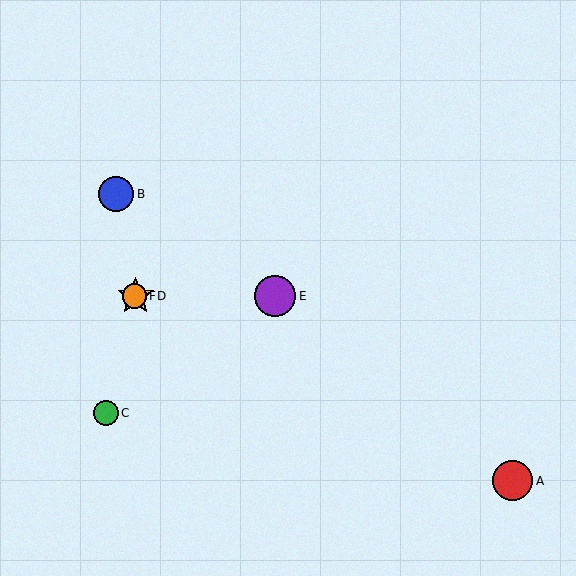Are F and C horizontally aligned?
No, F is at y≈296 and C is at y≈413.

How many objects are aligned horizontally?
3 objects (D, E, F) are aligned horizontally.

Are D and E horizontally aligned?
Yes, both are at y≈296.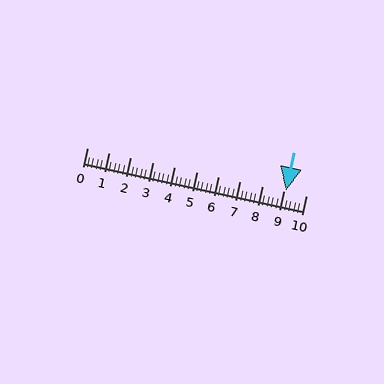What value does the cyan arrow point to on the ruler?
The cyan arrow points to approximately 9.1.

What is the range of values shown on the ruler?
The ruler shows values from 0 to 10.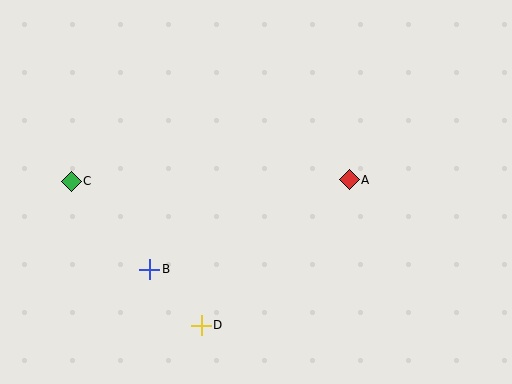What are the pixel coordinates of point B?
Point B is at (150, 269).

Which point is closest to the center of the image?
Point A at (349, 180) is closest to the center.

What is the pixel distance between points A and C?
The distance between A and C is 278 pixels.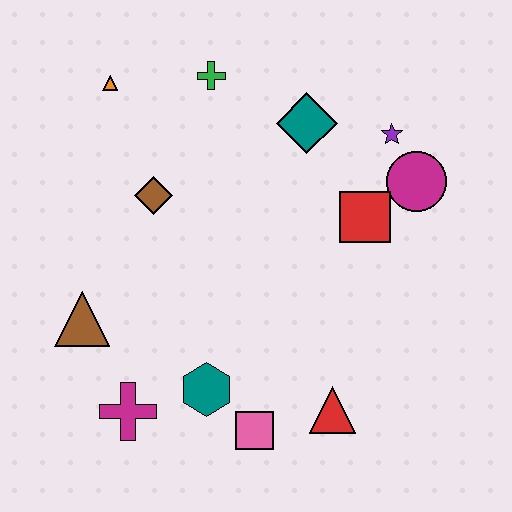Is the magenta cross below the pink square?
No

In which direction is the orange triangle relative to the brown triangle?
The orange triangle is above the brown triangle.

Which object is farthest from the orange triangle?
The red triangle is farthest from the orange triangle.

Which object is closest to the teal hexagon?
The pink square is closest to the teal hexagon.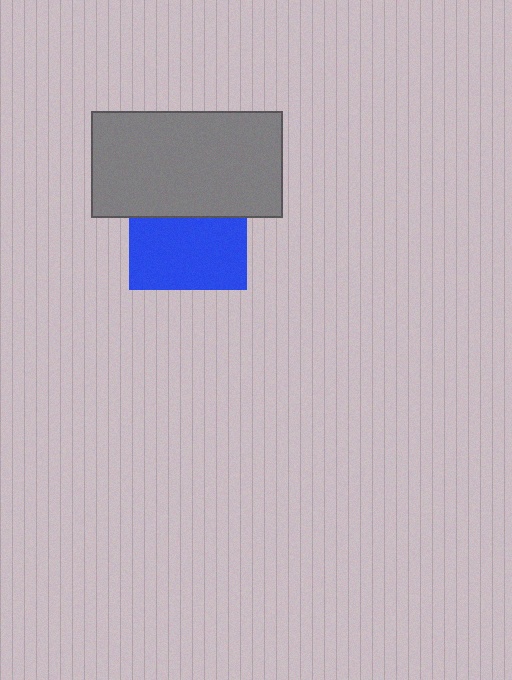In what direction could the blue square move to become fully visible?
The blue square could move down. That would shift it out from behind the gray rectangle entirely.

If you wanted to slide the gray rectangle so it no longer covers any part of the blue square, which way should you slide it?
Slide it up — that is the most direct way to separate the two shapes.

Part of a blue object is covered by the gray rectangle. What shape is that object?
It is a square.